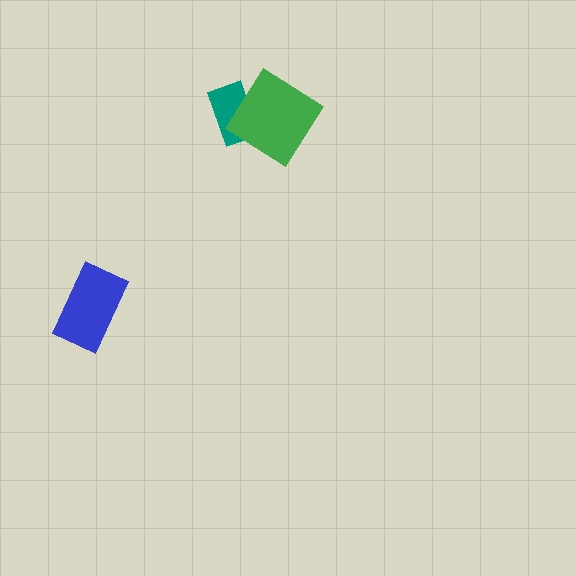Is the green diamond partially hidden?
No, no other shape covers it.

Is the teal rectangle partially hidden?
Yes, it is partially covered by another shape.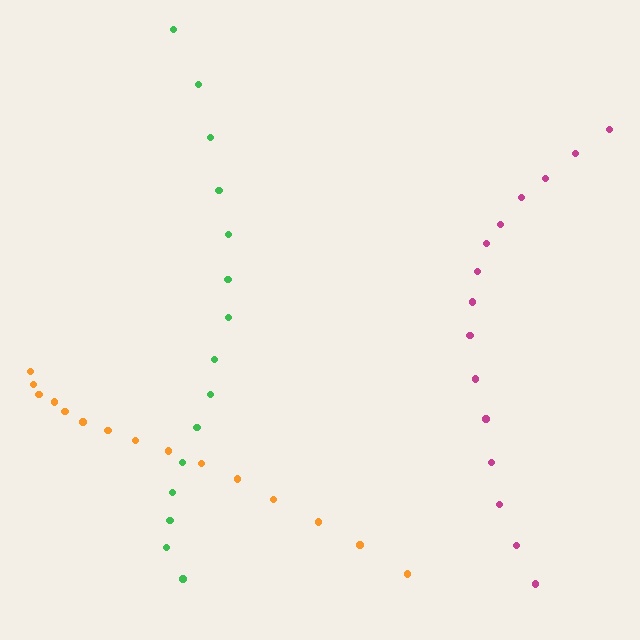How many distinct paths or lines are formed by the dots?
There are 3 distinct paths.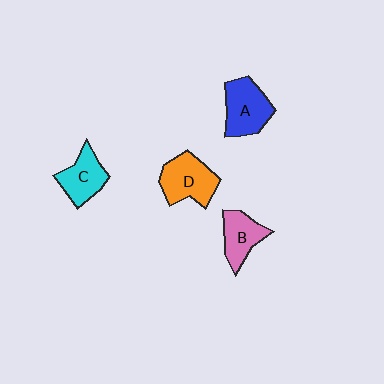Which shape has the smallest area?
Shape B (pink).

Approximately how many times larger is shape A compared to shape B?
Approximately 1.3 times.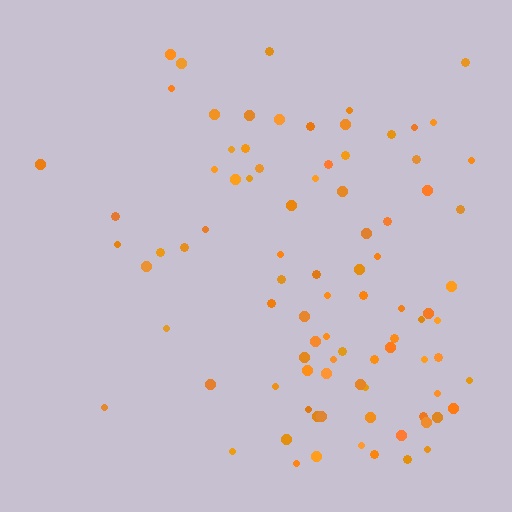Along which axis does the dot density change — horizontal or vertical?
Horizontal.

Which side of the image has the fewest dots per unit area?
The left.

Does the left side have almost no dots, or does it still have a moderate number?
Still a moderate number, just noticeably fewer than the right.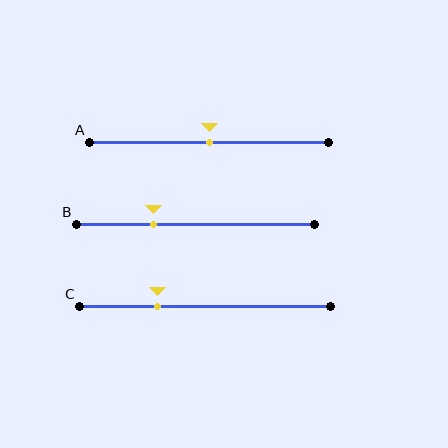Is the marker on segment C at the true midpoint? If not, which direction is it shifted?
No, the marker on segment C is shifted to the left by about 19% of the segment length.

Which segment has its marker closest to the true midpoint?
Segment A has its marker closest to the true midpoint.